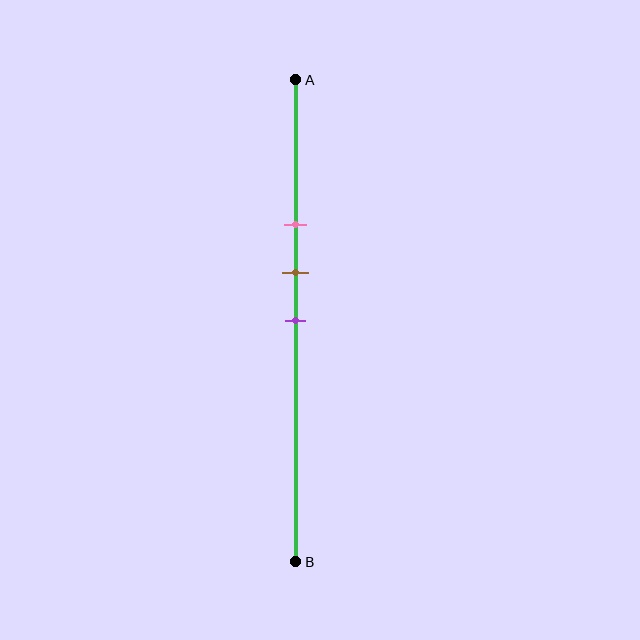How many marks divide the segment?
There are 3 marks dividing the segment.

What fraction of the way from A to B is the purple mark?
The purple mark is approximately 50% (0.5) of the way from A to B.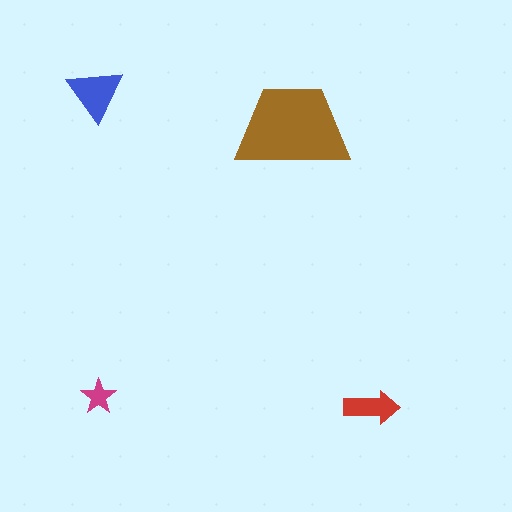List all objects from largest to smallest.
The brown trapezoid, the blue triangle, the red arrow, the magenta star.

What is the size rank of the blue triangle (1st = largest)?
2nd.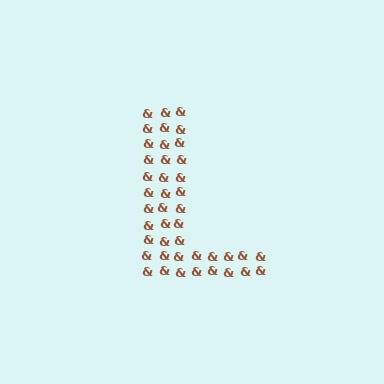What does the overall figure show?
The overall figure shows the letter L.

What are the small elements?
The small elements are ampersands.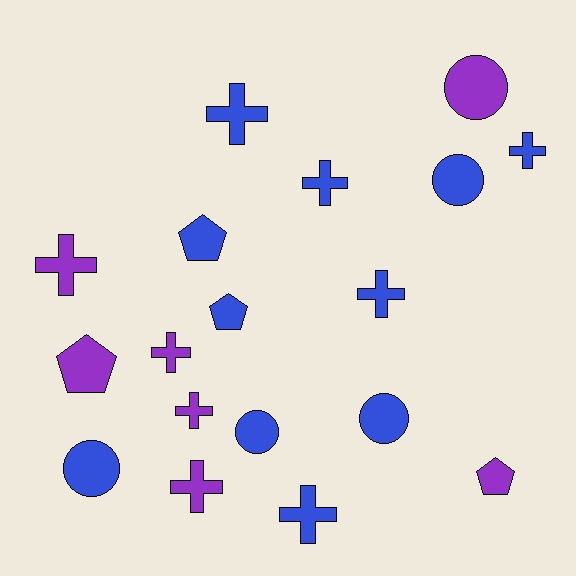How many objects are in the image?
There are 18 objects.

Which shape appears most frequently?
Cross, with 9 objects.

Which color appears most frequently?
Blue, with 11 objects.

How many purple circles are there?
There is 1 purple circle.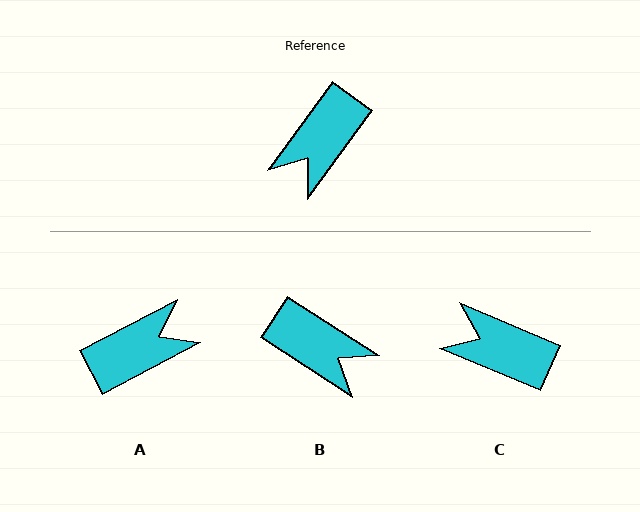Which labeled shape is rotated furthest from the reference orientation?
A, about 154 degrees away.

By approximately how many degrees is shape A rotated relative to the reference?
Approximately 154 degrees counter-clockwise.